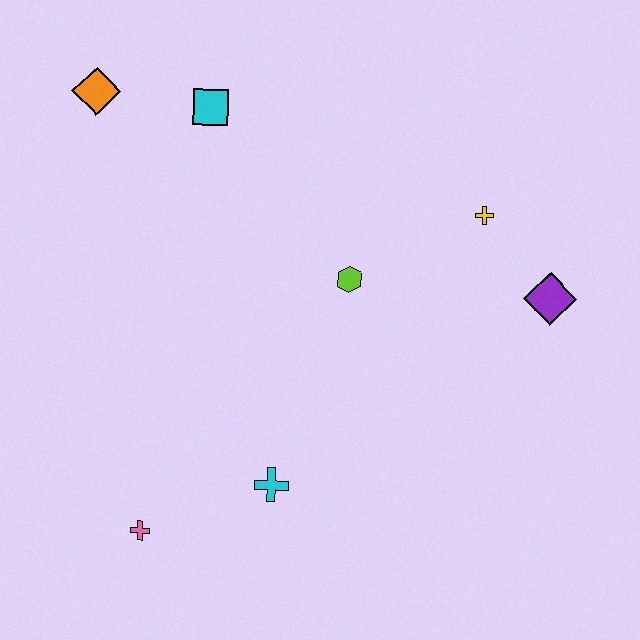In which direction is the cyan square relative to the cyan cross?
The cyan square is above the cyan cross.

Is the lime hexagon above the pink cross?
Yes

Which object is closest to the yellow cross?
The purple diamond is closest to the yellow cross.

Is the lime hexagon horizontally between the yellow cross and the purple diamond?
No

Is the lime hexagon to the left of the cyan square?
No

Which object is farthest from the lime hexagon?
The pink cross is farthest from the lime hexagon.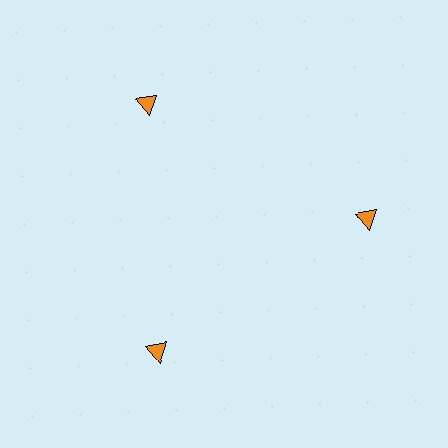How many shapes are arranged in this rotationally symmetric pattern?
There are 3 shapes, arranged in 3 groups of 1.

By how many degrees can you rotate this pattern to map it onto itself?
The pattern maps onto itself every 120 degrees of rotation.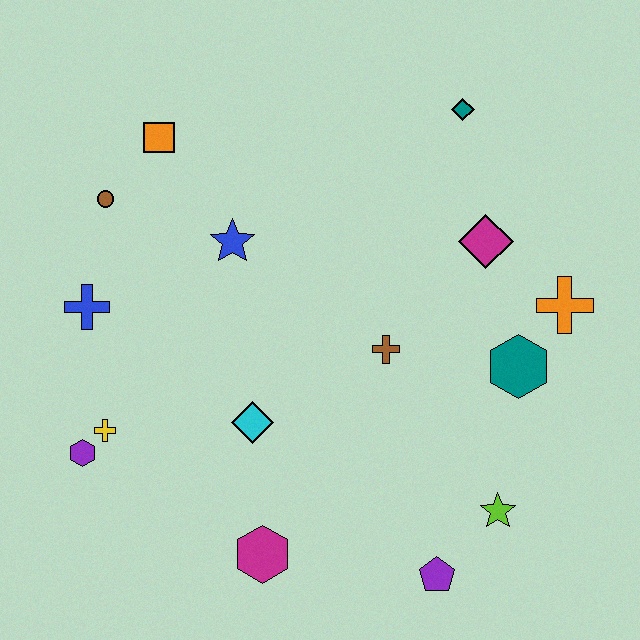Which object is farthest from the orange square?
The purple pentagon is farthest from the orange square.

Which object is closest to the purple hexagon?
The yellow cross is closest to the purple hexagon.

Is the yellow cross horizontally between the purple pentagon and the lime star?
No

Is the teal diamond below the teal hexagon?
No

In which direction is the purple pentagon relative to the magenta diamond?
The purple pentagon is below the magenta diamond.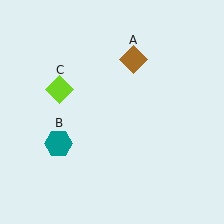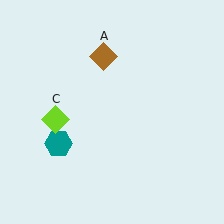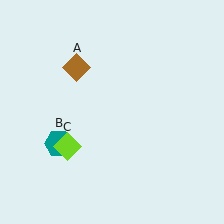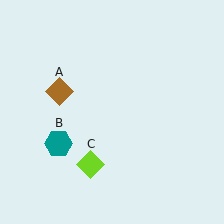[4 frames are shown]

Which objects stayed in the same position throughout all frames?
Teal hexagon (object B) remained stationary.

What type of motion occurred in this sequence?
The brown diamond (object A), lime diamond (object C) rotated counterclockwise around the center of the scene.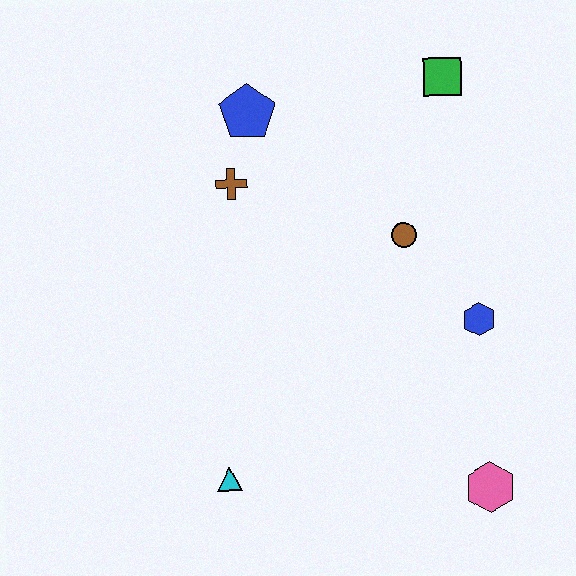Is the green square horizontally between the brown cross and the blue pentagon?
No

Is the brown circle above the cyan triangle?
Yes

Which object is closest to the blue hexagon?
The brown circle is closest to the blue hexagon.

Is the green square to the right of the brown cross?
Yes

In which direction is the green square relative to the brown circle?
The green square is above the brown circle.